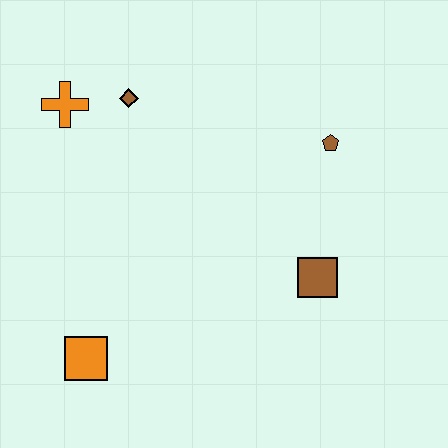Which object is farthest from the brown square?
The orange cross is farthest from the brown square.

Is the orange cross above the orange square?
Yes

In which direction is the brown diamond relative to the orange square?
The brown diamond is above the orange square.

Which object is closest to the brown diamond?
The orange cross is closest to the brown diamond.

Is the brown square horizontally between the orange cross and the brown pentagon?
Yes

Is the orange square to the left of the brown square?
Yes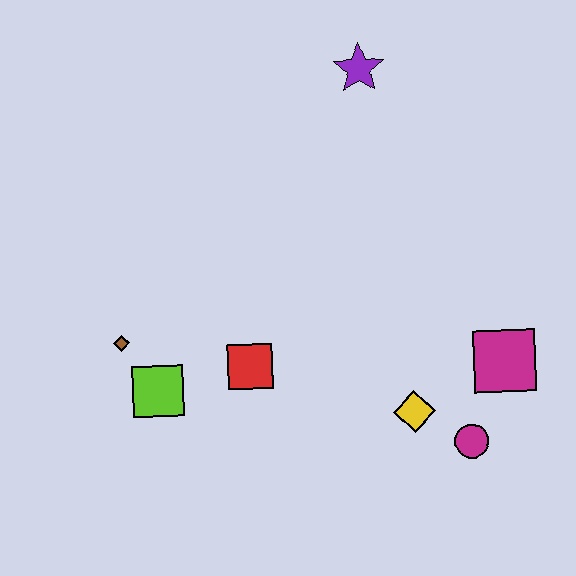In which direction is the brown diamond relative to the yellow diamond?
The brown diamond is to the left of the yellow diamond.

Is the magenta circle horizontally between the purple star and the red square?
No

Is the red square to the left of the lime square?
No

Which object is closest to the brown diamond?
The lime square is closest to the brown diamond.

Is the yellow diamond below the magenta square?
Yes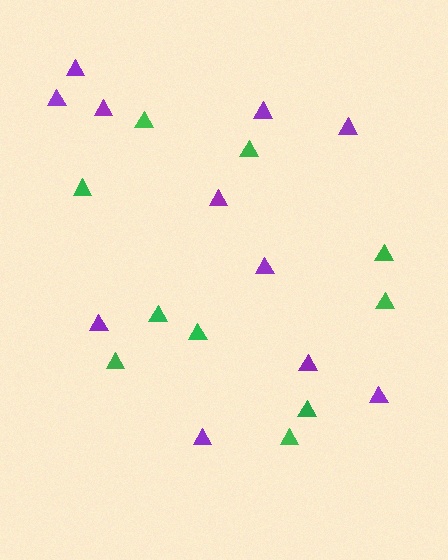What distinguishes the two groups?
There are 2 groups: one group of green triangles (10) and one group of purple triangles (11).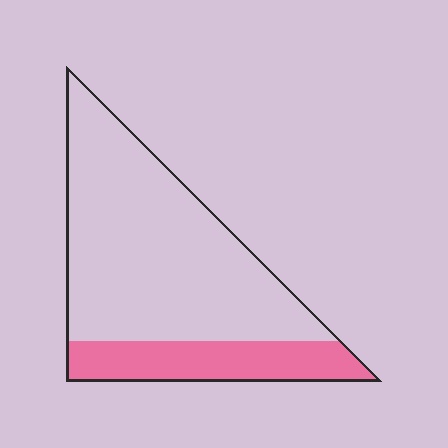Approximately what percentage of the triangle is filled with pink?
Approximately 25%.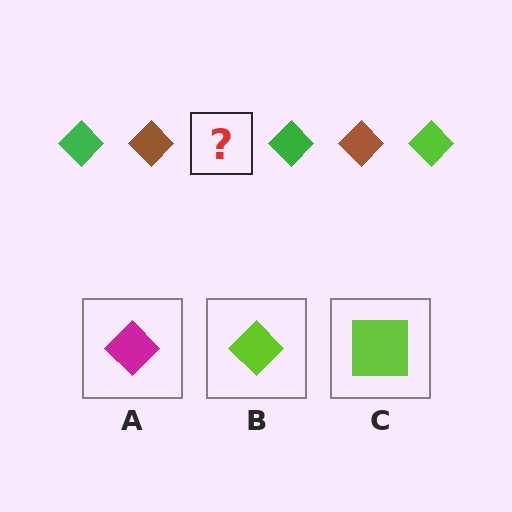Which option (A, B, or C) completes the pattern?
B.